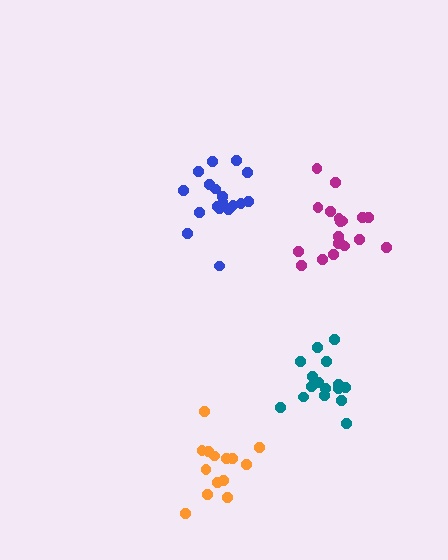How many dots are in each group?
Group 1: 19 dots, Group 2: 18 dots, Group 3: 16 dots, Group 4: 14 dots (67 total).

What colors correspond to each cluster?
The clusters are colored: magenta, blue, teal, orange.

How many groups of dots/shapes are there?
There are 4 groups.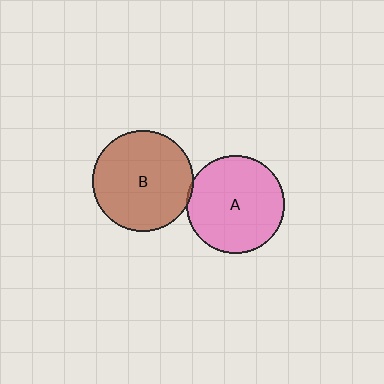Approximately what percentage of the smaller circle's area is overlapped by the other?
Approximately 5%.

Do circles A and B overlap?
Yes.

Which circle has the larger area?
Circle B (brown).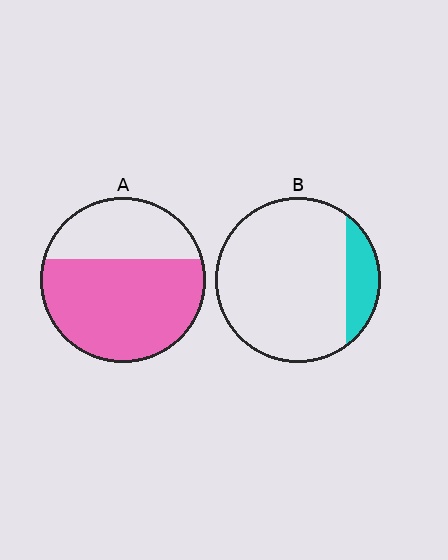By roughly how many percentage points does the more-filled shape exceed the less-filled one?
By roughly 50 percentage points (A over B).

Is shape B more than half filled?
No.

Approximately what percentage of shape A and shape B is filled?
A is approximately 65% and B is approximately 15%.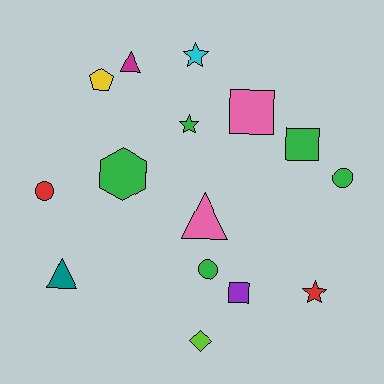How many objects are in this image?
There are 15 objects.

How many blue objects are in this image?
There are no blue objects.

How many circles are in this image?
There are 3 circles.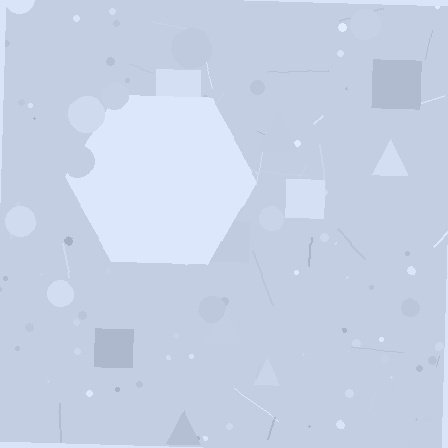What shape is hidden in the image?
A hexagon is hidden in the image.